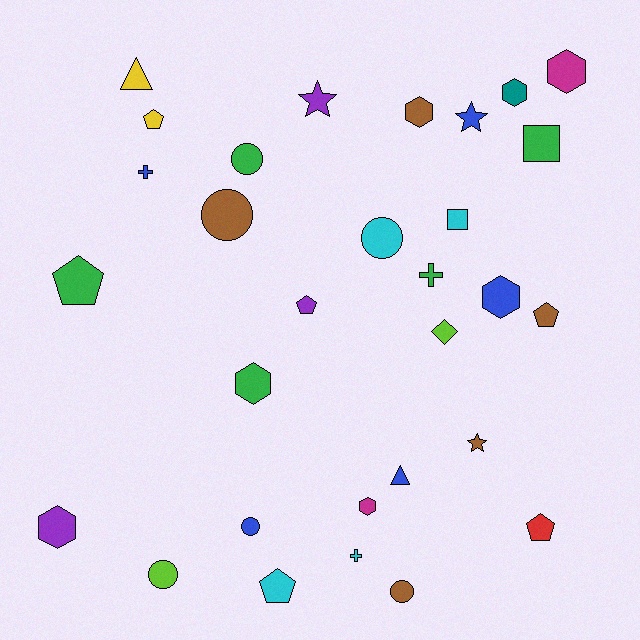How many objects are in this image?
There are 30 objects.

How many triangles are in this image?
There are 2 triangles.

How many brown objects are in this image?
There are 5 brown objects.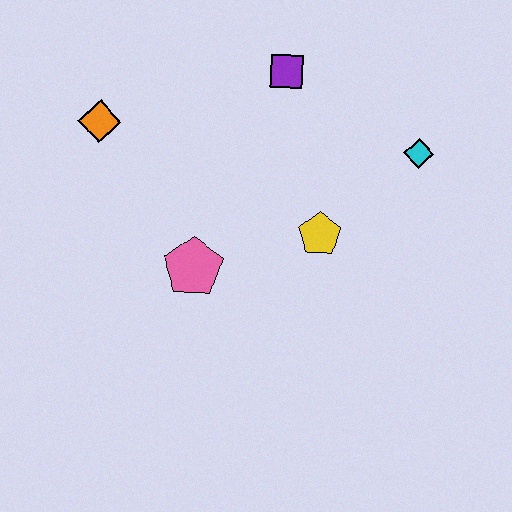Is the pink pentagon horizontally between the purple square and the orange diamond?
Yes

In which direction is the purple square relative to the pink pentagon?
The purple square is above the pink pentagon.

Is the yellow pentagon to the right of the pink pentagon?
Yes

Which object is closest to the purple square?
The cyan diamond is closest to the purple square.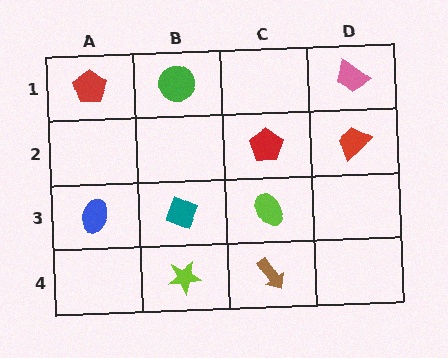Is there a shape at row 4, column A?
No, that cell is empty.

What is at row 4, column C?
A brown arrow.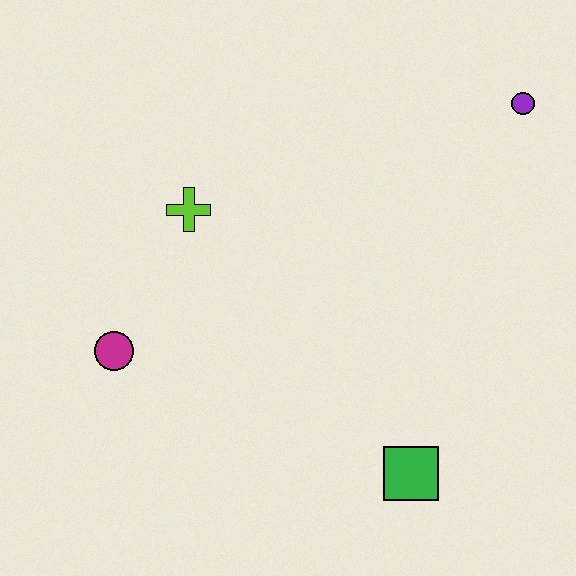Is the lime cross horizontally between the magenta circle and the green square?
Yes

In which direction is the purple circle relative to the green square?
The purple circle is above the green square.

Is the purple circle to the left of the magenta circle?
No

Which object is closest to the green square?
The magenta circle is closest to the green square.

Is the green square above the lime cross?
No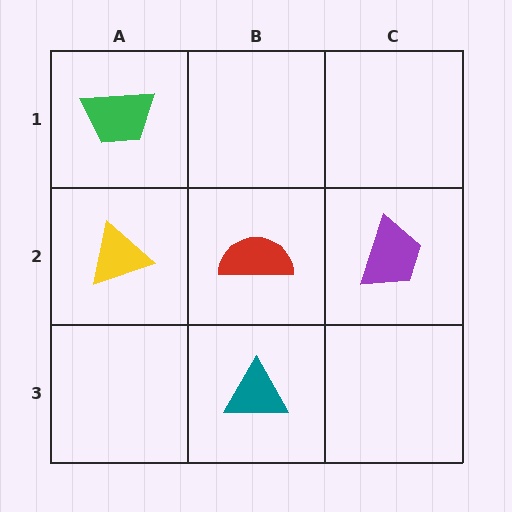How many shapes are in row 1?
1 shape.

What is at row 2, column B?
A red semicircle.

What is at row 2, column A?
A yellow triangle.